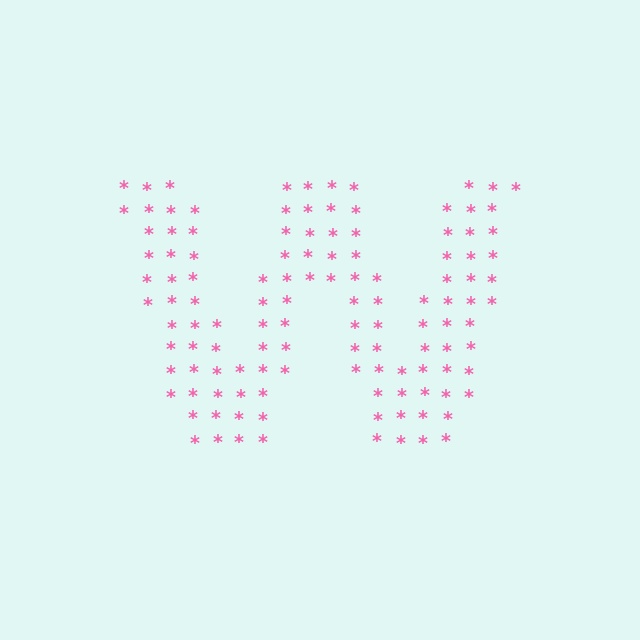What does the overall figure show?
The overall figure shows the letter W.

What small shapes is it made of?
It is made of small asterisks.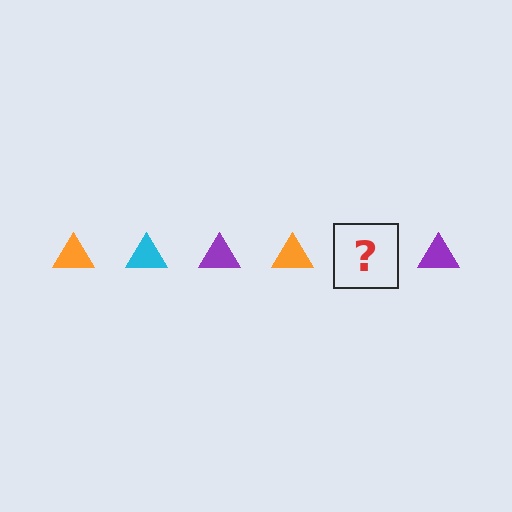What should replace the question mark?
The question mark should be replaced with a cyan triangle.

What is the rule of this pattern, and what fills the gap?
The rule is that the pattern cycles through orange, cyan, purple triangles. The gap should be filled with a cyan triangle.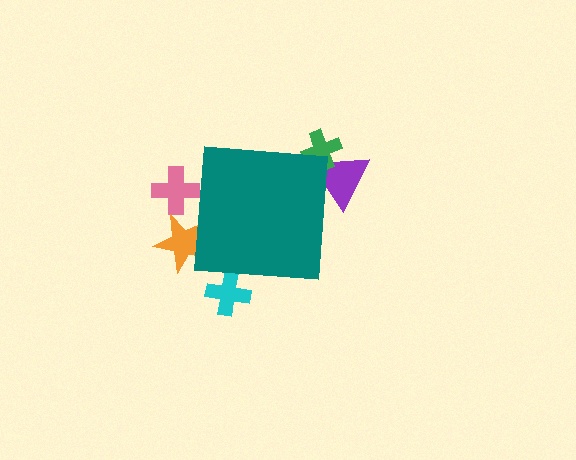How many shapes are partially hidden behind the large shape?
5 shapes are partially hidden.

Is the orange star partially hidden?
Yes, the orange star is partially hidden behind the teal square.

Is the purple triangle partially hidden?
Yes, the purple triangle is partially hidden behind the teal square.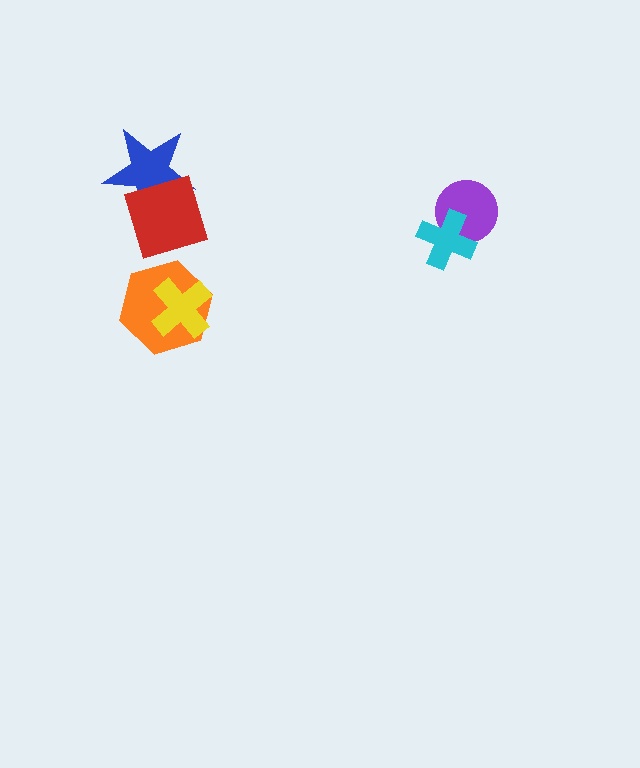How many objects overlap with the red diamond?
1 object overlaps with the red diamond.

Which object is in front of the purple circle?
The cyan cross is in front of the purple circle.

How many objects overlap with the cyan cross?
1 object overlaps with the cyan cross.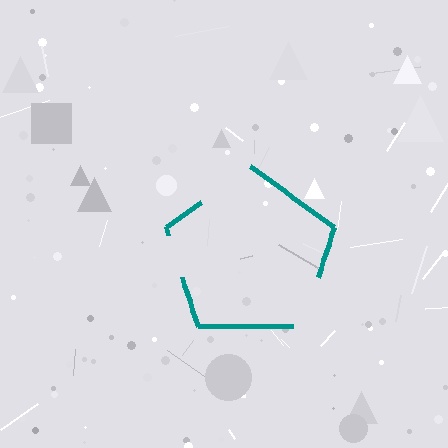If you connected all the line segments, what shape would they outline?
They would outline a pentagon.